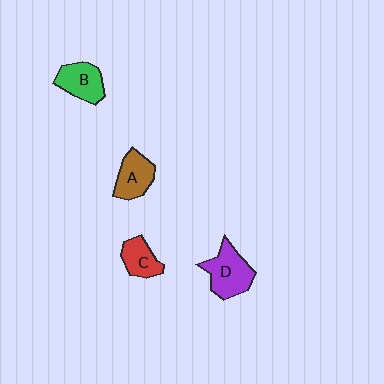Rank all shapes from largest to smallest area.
From largest to smallest: D (purple), B (green), A (brown), C (red).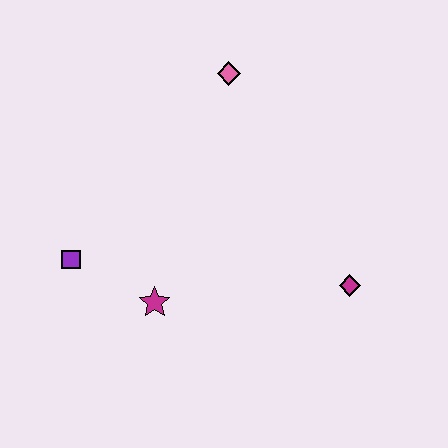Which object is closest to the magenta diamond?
The magenta star is closest to the magenta diamond.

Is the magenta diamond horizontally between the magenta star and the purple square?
No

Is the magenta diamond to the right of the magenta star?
Yes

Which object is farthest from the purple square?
The magenta diamond is farthest from the purple square.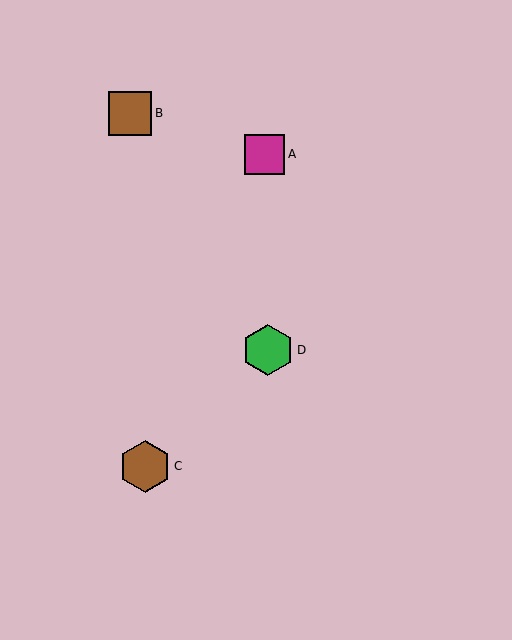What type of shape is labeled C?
Shape C is a brown hexagon.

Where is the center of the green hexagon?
The center of the green hexagon is at (268, 350).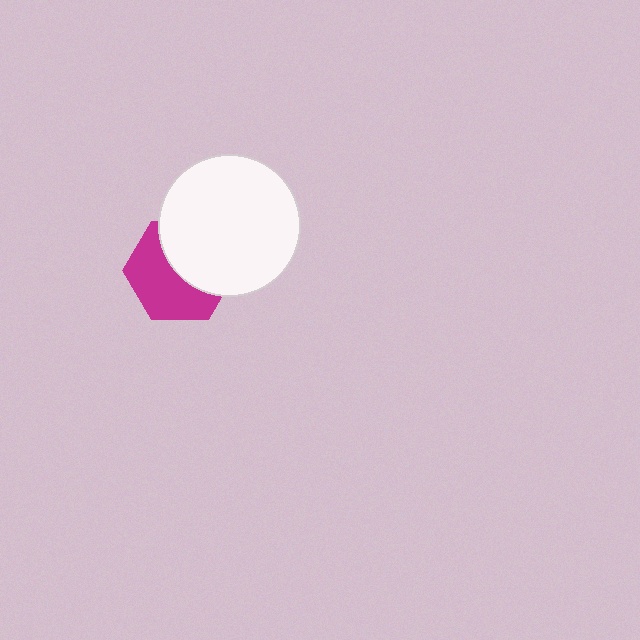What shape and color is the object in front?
The object in front is a white circle.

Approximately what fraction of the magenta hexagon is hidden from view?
Roughly 47% of the magenta hexagon is hidden behind the white circle.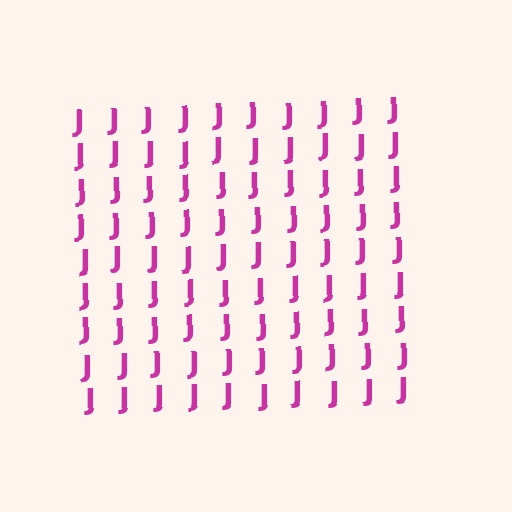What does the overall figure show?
The overall figure shows a square.